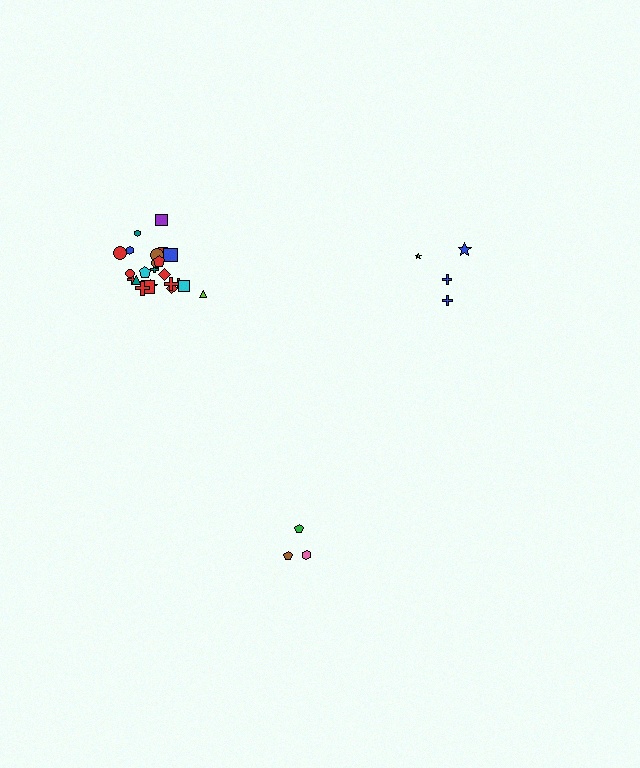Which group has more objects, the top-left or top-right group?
The top-left group.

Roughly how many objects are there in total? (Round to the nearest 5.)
Roughly 30 objects in total.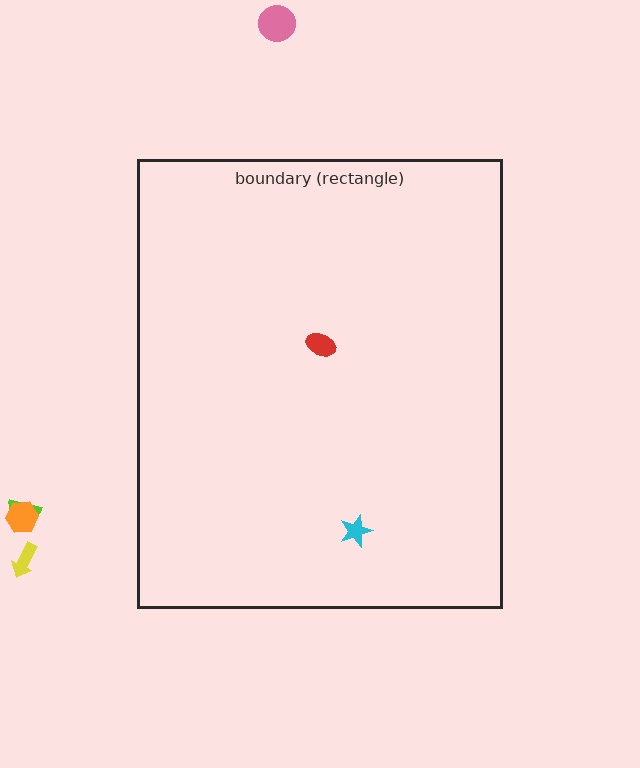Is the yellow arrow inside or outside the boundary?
Outside.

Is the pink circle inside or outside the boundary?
Outside.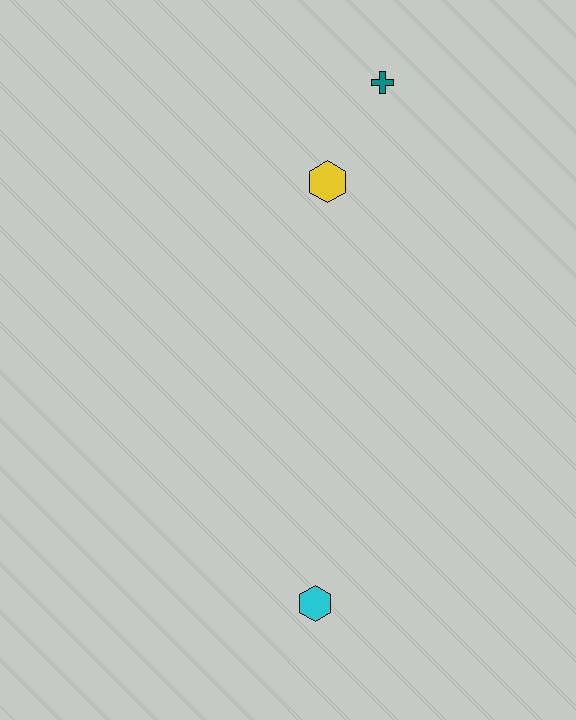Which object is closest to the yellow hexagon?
The teal cross is closest to the yellow hexagon.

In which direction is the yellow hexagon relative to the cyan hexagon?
The yellow hexagon is above the cyan hexagon.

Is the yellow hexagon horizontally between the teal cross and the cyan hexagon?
Yes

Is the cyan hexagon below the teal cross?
Yes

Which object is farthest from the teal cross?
The cyan hexagon is farthest from the teal cross.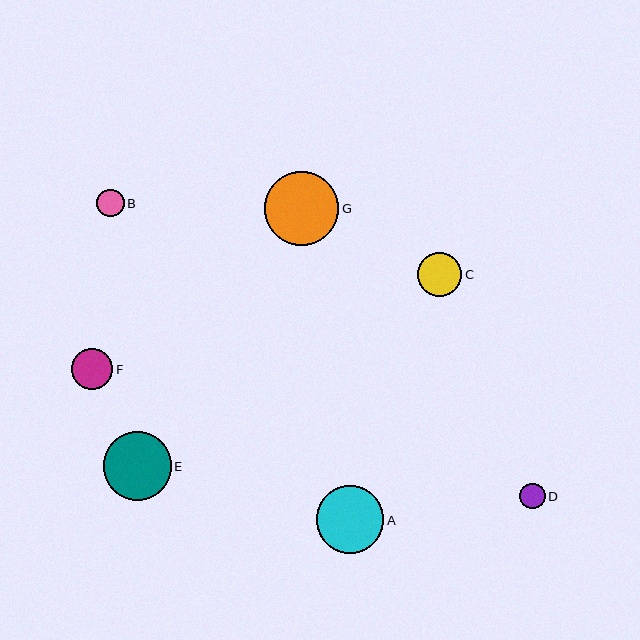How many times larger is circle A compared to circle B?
Circle A is approximately 2.5 times the size of circle B.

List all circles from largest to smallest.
From largest to smallest: G, E, A, C, F, B, D.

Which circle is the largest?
Circle G is the largest with a size of approximately 74 pixels.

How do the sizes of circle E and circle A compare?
Circle E and circle A are approximately the same size.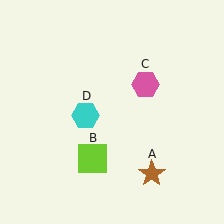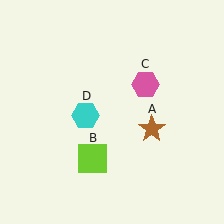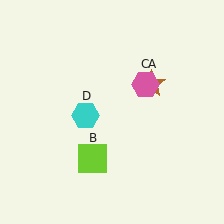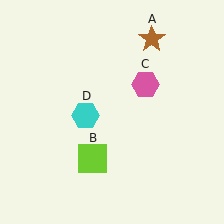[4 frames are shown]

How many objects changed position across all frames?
1 object changed position: brown star (object A).